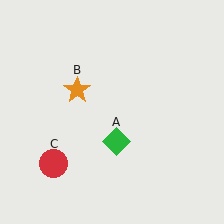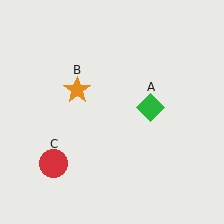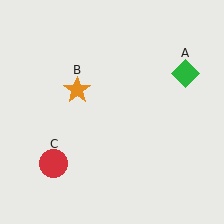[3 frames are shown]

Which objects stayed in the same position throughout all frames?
Orange star (object B) and red circle (object C) remained stationary.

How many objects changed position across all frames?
1 object changed position: green diamond (object A).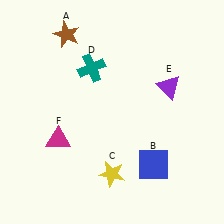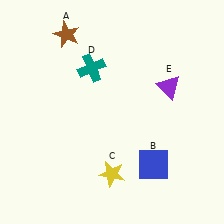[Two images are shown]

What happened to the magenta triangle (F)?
The magenta triangle (F) was removed in Image 2. It was in the bottom-left area of Image 1.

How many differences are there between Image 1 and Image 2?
There is 1 difference between the two images.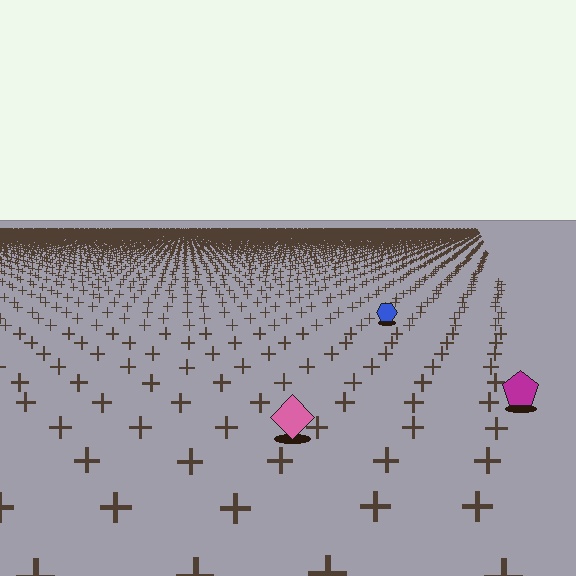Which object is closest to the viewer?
The pink diamond is closest. The texture marks near it are larger and more spread out.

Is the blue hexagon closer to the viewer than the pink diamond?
No. The pink diamond is closer — you can tell from the texture gradient: the ground texture is coarser near it.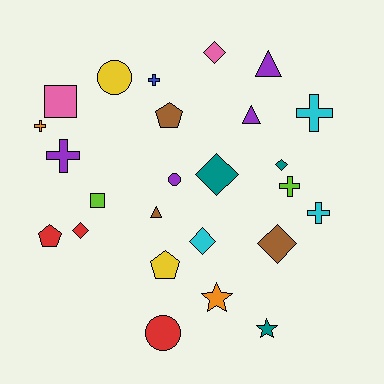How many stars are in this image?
There are 2 stars.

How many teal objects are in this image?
There are 3 teal objects.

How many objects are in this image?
There are 25 objects.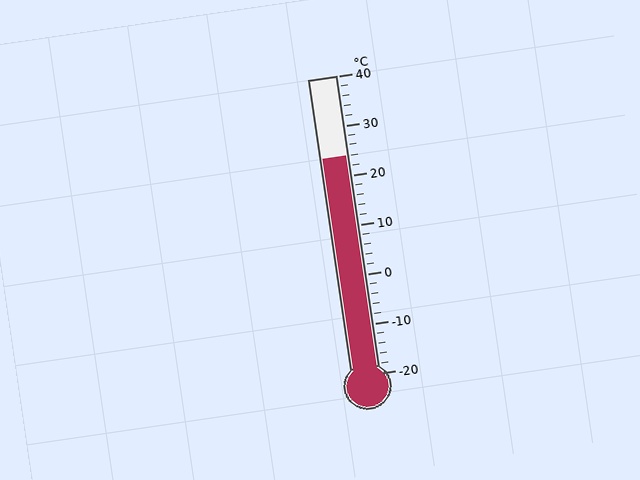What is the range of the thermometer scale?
The thermometer scale ranges from -20°C to 40°C.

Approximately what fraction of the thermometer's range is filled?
The thermometer is filled to approximately 75% of its range.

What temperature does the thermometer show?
The thermometer shows approximately 24°C.